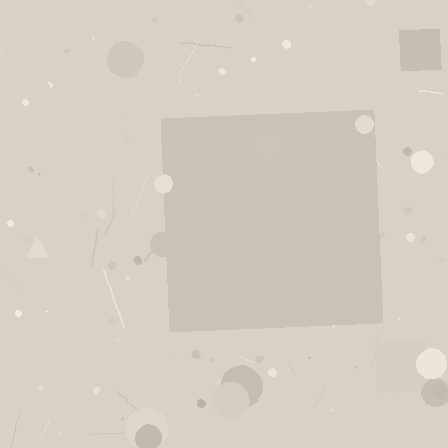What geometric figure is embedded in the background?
A square is embedded in the background.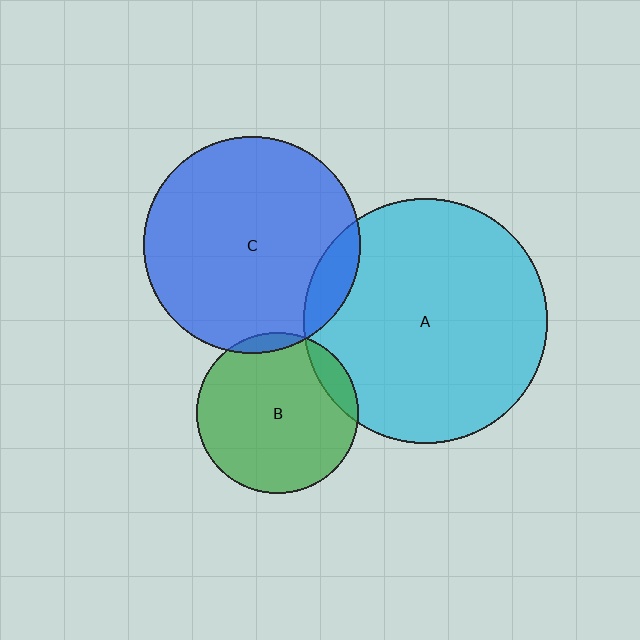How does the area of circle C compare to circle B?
Approximately 1.8 times.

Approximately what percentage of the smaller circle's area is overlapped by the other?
Approximately 5%.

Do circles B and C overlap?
Yes.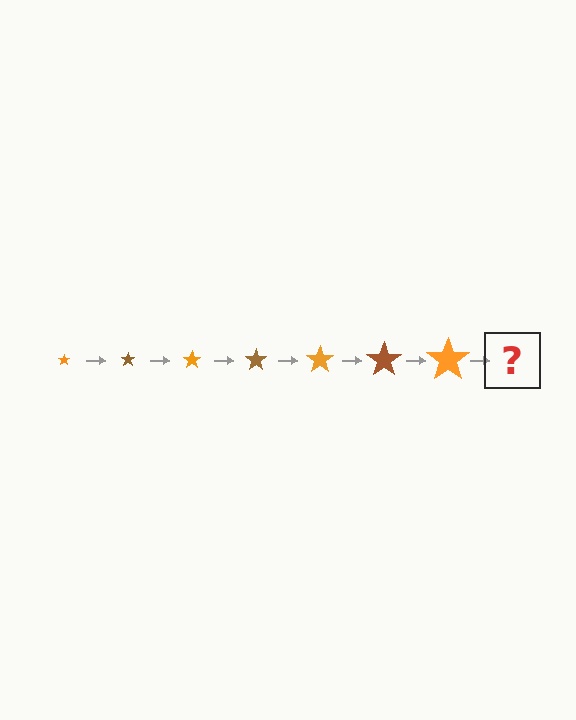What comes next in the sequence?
The next element should be a brown star, larger than the previous one.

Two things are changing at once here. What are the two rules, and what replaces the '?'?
The two rules are that the star grows larger each step and the color cycles through orange and brown. The '?' should be a brown star, larger than the previous one.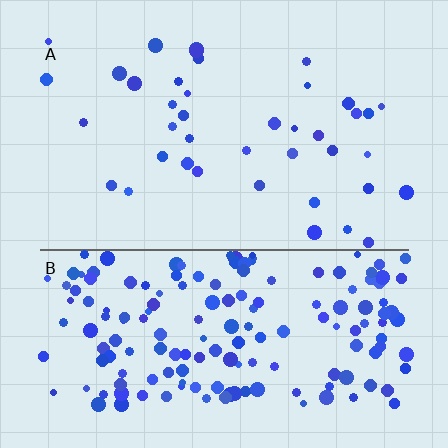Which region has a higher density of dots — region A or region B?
B (the bottom).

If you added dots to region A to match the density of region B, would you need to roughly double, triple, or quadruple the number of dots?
Approximately quadruple.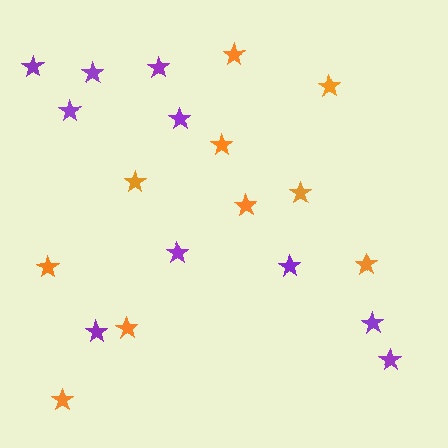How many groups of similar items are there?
There are 2 groups: one group of orange stars (10) and one group of purple stars (10).